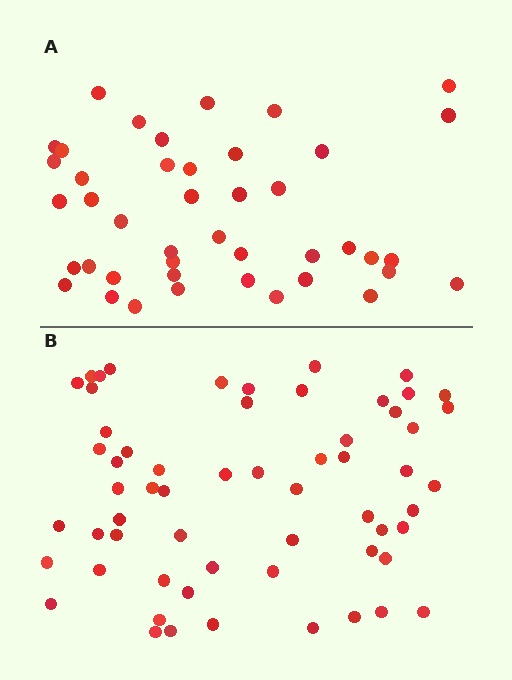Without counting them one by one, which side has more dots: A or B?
Region B (the bottom region) has more dots.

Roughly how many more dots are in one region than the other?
Region B has approximately 15 more dots than region A.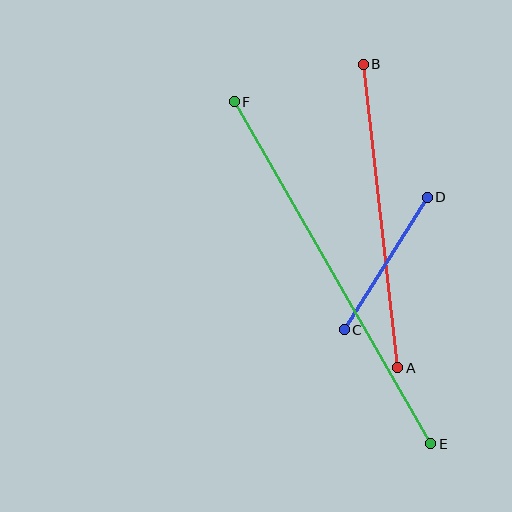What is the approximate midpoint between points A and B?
The midpoint is at approximately (381, 216) pixels.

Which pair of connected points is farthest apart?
Points E and F are farthest apart.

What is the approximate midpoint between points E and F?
The midpoint is at approximately (333, 273) pixels.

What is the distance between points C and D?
The distance is approximately 156 pixels.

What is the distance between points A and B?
The distance is approximately 305 pixels.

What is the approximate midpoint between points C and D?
The midpoint is at approximately (386, 263) pixels.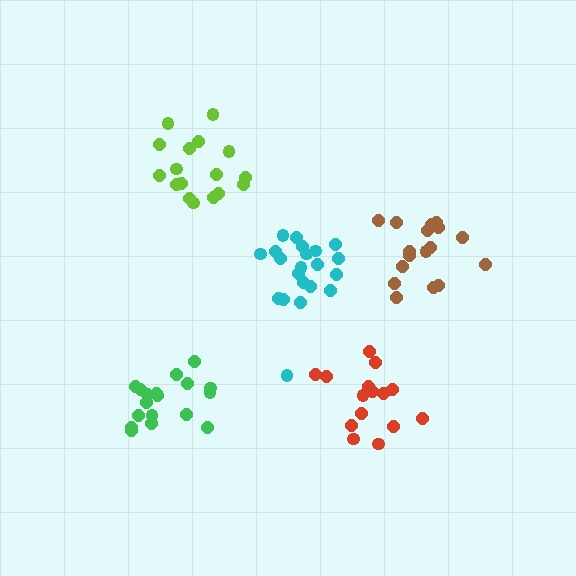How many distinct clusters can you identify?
There are 5 distinct clusters.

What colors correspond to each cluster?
The clusters are colored: green, lime, red, cyan, brown.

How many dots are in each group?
Group 1: 18 dots, Group 2: 17 dots, Group 3: 15 dots, Group 4: 21 dots, Group 5: 17 dots (88 total).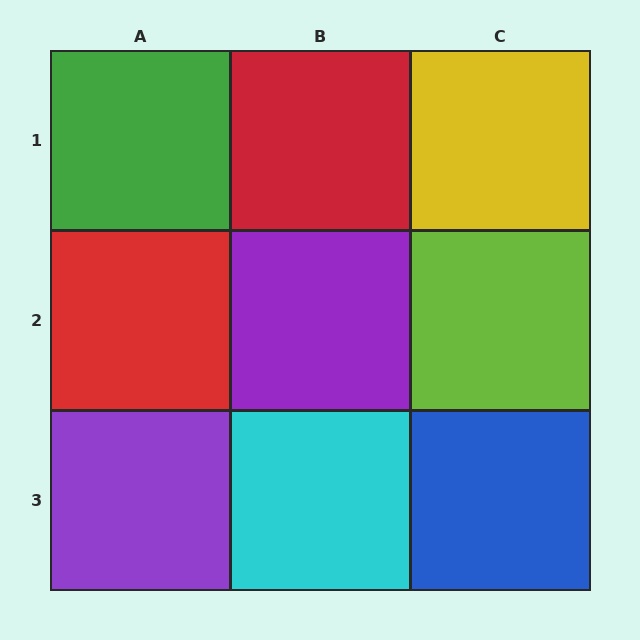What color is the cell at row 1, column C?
Yellow.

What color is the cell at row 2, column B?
Purple.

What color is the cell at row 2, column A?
Red.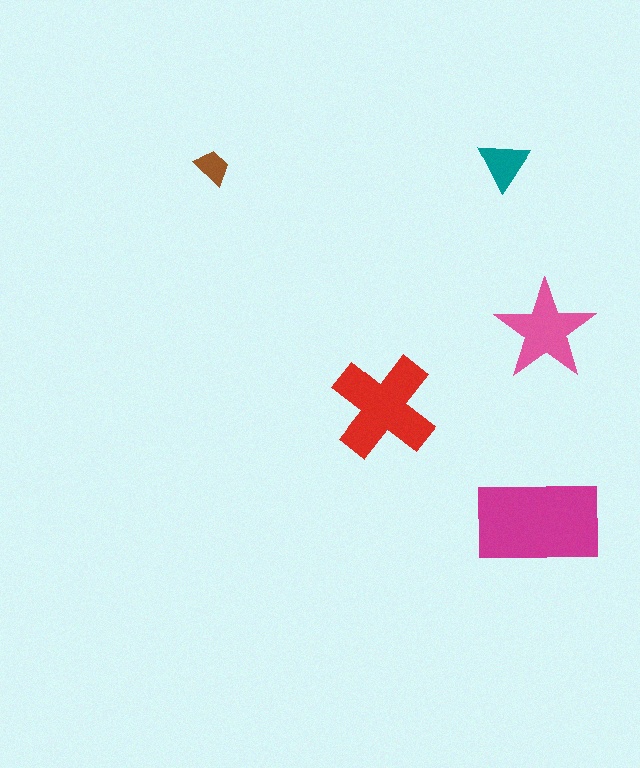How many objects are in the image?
There are 5 objects in the image.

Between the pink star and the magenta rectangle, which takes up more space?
The magenta rectangle.